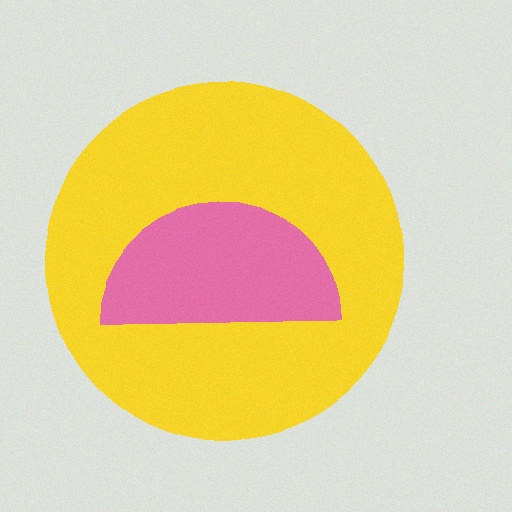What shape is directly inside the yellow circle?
The pink semicircle.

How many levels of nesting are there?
2.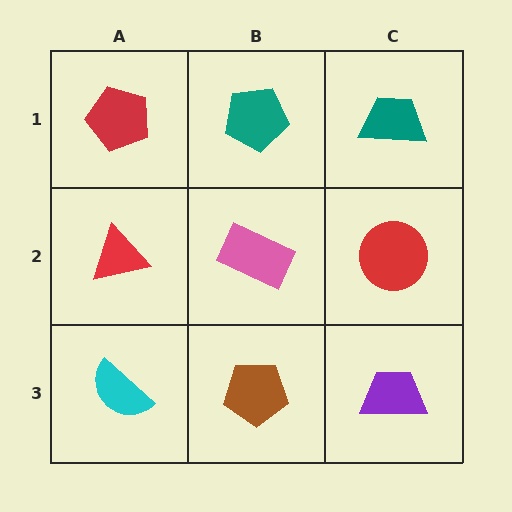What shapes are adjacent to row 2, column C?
A teal trapezoid (row 1, column C), a purple trapezoid (row 3, column C), a pink rectangle (row 2, column B).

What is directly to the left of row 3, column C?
A brown pentagon.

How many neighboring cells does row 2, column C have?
3.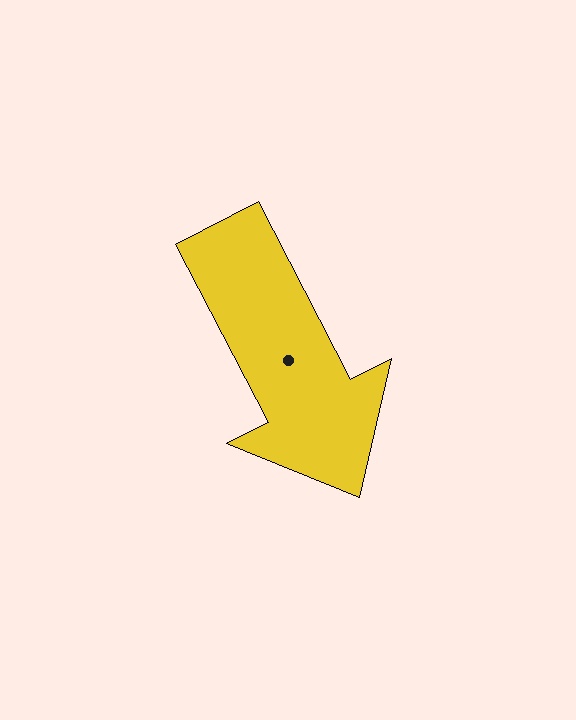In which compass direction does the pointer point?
Southeast.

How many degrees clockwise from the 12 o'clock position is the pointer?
Approximately 153 degrees.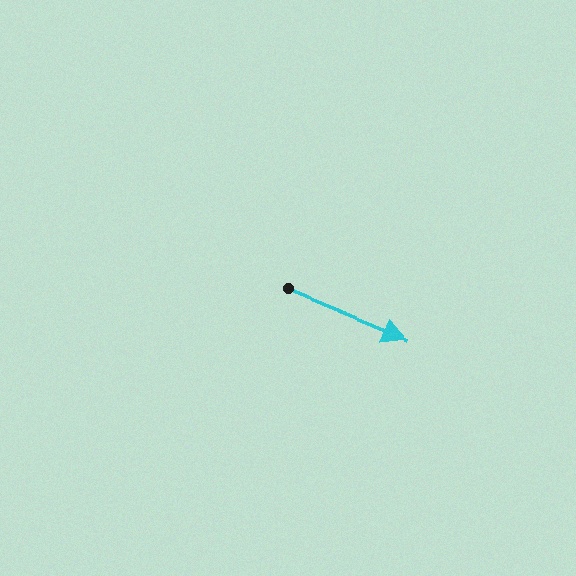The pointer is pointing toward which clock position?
Roughly 4 o'clock.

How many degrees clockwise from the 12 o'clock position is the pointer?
Approximately 113 degrees.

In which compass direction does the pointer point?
Southeast.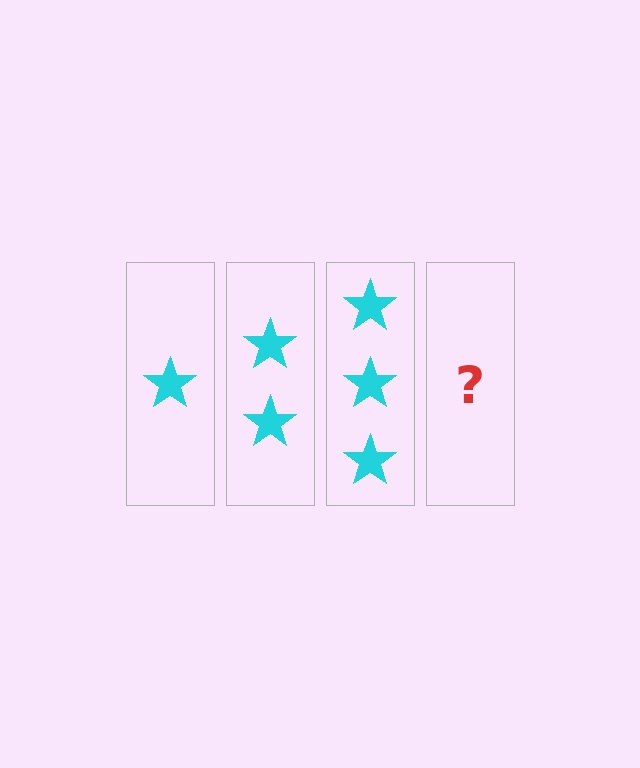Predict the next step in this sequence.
The next step is 4 stars.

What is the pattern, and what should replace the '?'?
The pattern is that each step adds one more star. The '?' should be 4 stars.